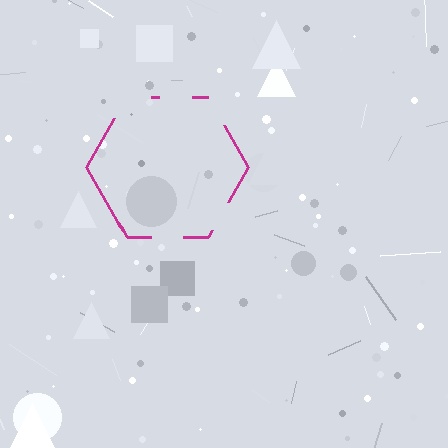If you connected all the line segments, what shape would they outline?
They would outline a hexagon.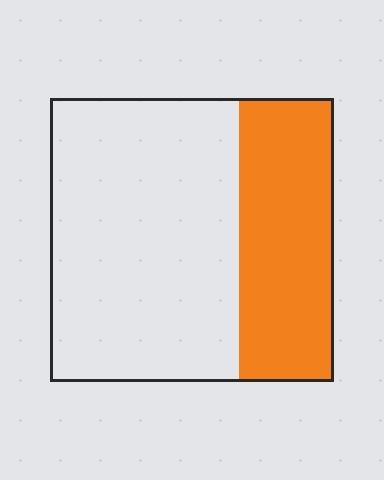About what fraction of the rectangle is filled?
About one third (1/3).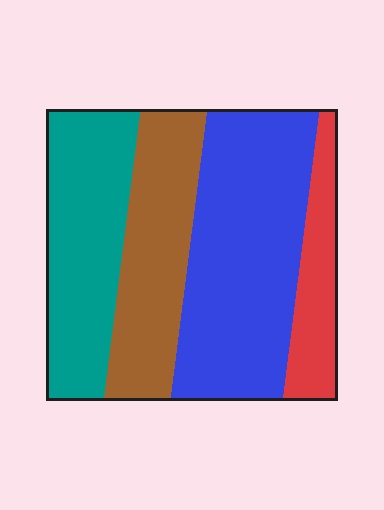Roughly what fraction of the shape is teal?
Teal covers 26% of the shape.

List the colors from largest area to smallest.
From largest to smallest: blue, teal, brown, red.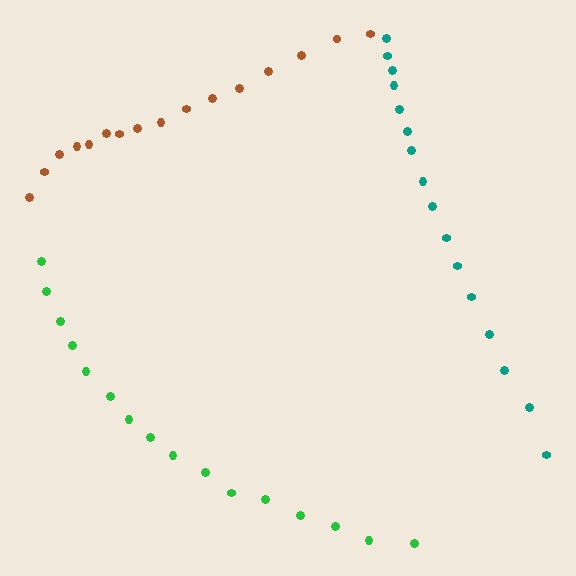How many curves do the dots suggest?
There are 3 distinct paths.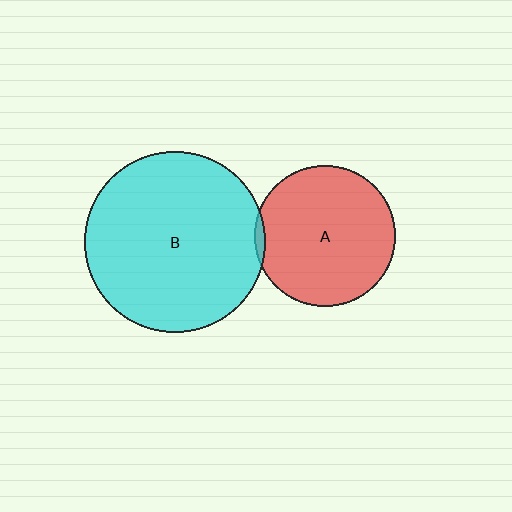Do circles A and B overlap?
Yes.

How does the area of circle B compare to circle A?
Approximately 1.7 times.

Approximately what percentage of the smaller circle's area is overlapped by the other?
Approximately 5%.